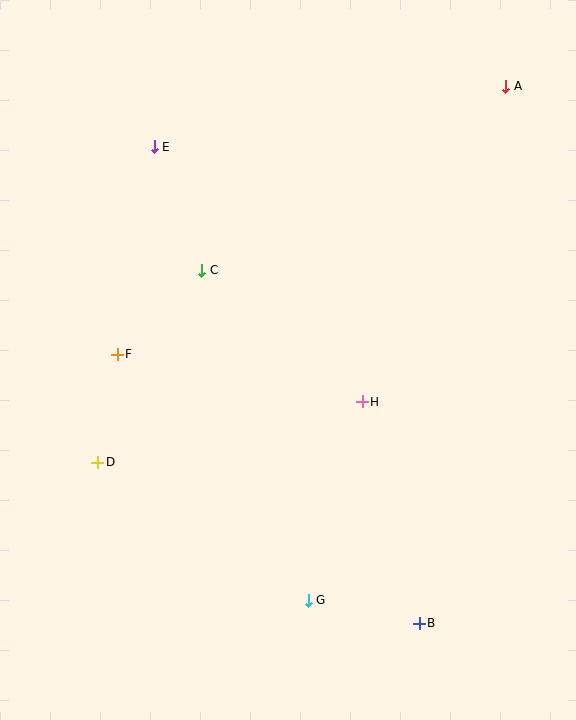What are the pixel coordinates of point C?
Point C is at (202, 270).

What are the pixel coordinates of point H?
Point H is at (362, 402).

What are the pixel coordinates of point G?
Point G is at (308, 600).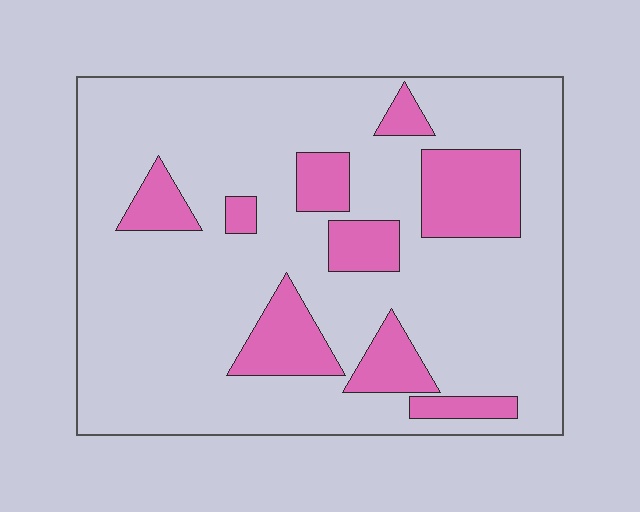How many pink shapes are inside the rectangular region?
9.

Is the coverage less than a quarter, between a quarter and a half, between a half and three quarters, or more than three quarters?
Less than a quarter.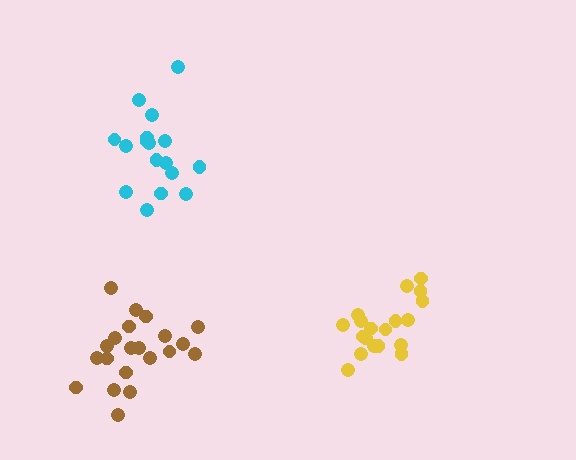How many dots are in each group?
Group 1: 21 dots, Group 2: 17 dots, Group 3: 19 dots (57 total).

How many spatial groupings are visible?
There are 3 spatial groupings.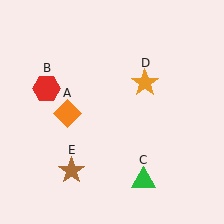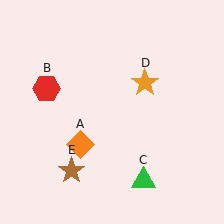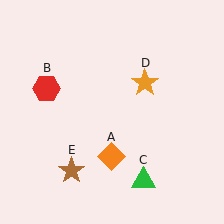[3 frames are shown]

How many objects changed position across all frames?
1 object changed position: orange diamond (object A).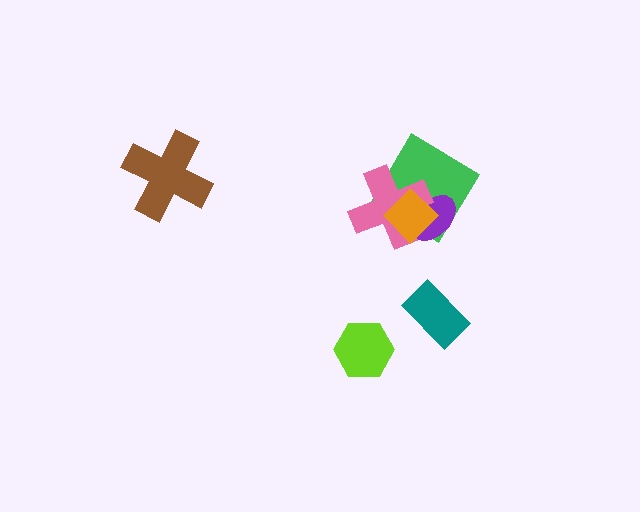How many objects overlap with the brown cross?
0 objects overlap with the brown cross.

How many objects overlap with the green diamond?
3 objects overlap with the green diamond.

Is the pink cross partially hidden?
Yes, it is partially covered by another shape.